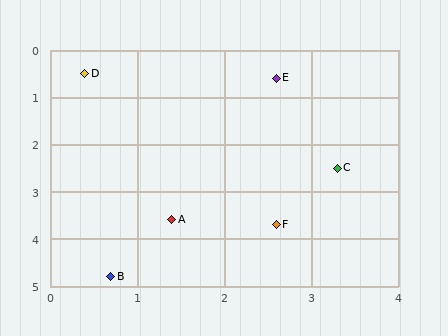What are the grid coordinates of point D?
Point D is at approximately (0.4, 0.5).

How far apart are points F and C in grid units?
Points F and C are about 1.4 grid units apart.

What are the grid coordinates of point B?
Point B is at approximately (0.7, 4.8).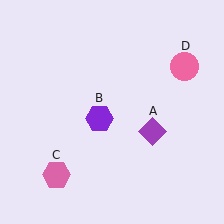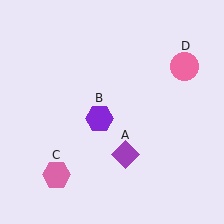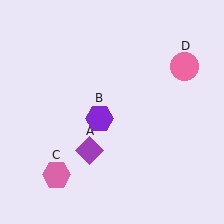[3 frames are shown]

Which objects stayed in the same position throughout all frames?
Purple hexagon (object B) and pink hexagon (object C) and pink circle (object D) remained stationary.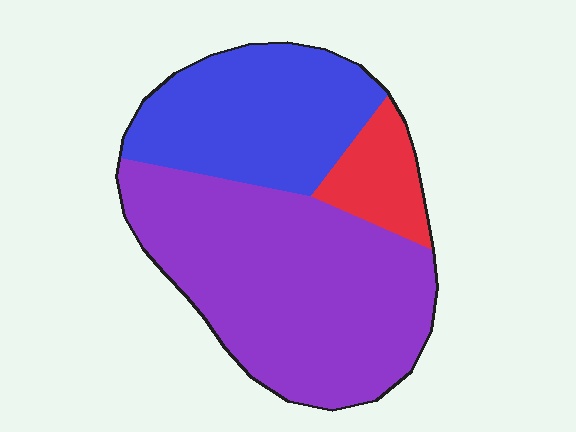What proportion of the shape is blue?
Blue covers 32% of the shape.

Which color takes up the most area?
Purple, at roughly 55%.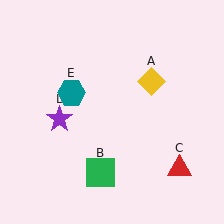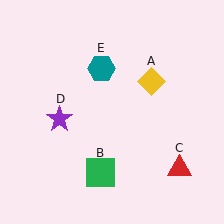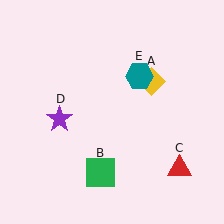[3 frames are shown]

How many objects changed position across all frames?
1 object changed position: teal hexagon (object E).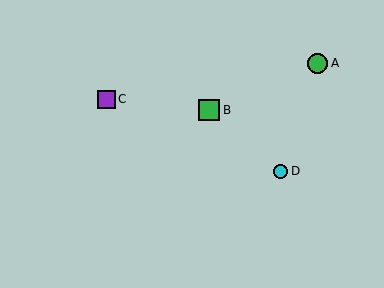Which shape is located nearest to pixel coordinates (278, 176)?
The cyan circle (labeled D) at (281, 171) is nearest to that location.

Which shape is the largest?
The green square (labeled B) is the largest.